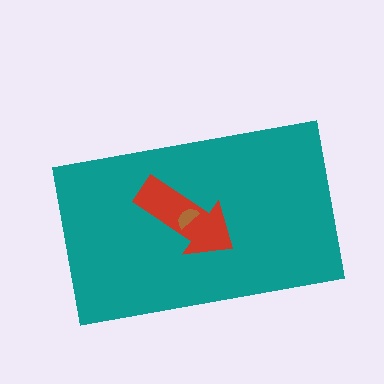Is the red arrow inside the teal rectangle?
Yes.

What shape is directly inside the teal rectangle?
The red arrow.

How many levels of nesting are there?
3.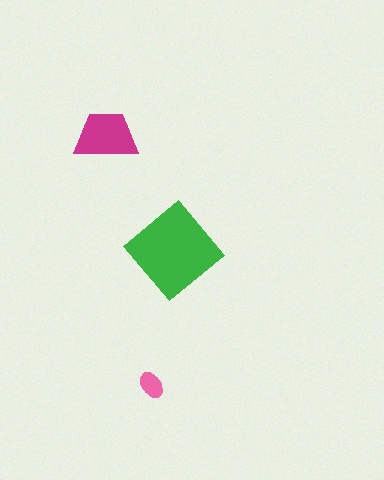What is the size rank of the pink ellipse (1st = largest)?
3rd.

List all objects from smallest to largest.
The pink ellipse, the magenta trapezoid, the green diamond.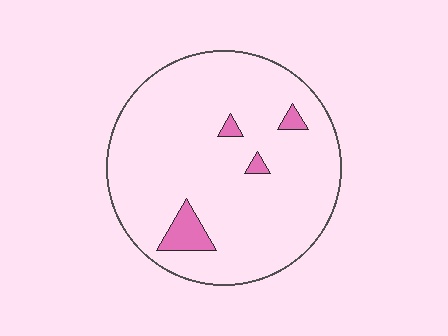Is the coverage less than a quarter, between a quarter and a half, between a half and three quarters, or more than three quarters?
Less than a quarter.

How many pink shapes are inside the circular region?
4.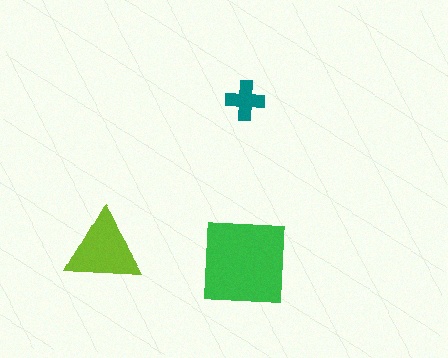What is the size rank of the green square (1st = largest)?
1st.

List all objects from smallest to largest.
The teal cross, the lime triangle, the green square.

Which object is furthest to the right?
The green square is rightmost.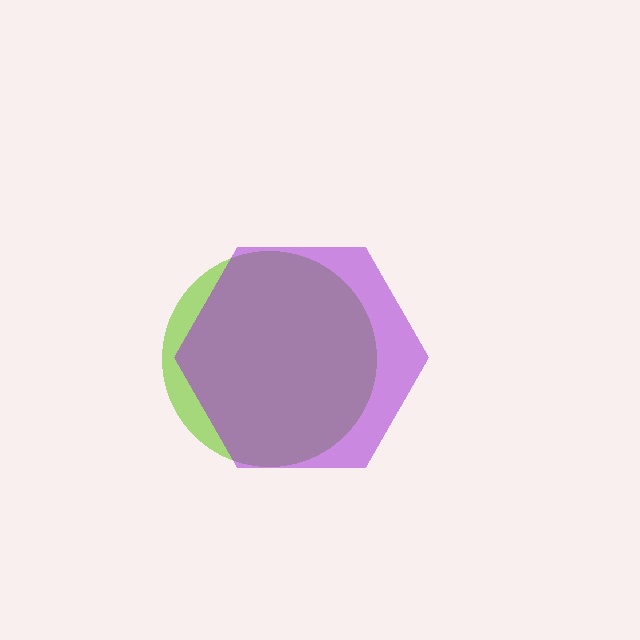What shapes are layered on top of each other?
The layered shapes are: a lime circle, a purple hexagon.